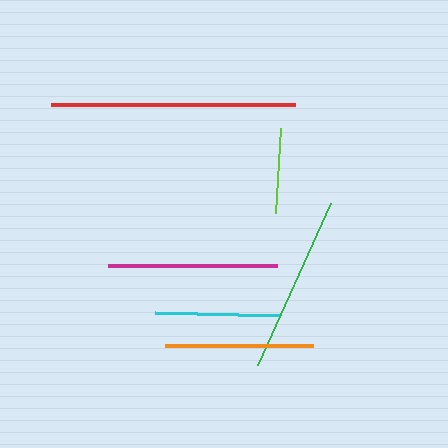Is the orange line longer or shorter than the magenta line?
The magenta line is longer than the orange line.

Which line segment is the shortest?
The lime line is the shortest at approximately 86 pixels.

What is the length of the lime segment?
The lime segment is approximately 86 pixels long.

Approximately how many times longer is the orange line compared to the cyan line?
The orange line is approximately 1.2 times the length of the cyan line.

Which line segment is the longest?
The red line is the longest at approximately 243 pixels.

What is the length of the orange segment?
The orange segment is approximately 148 pixels long.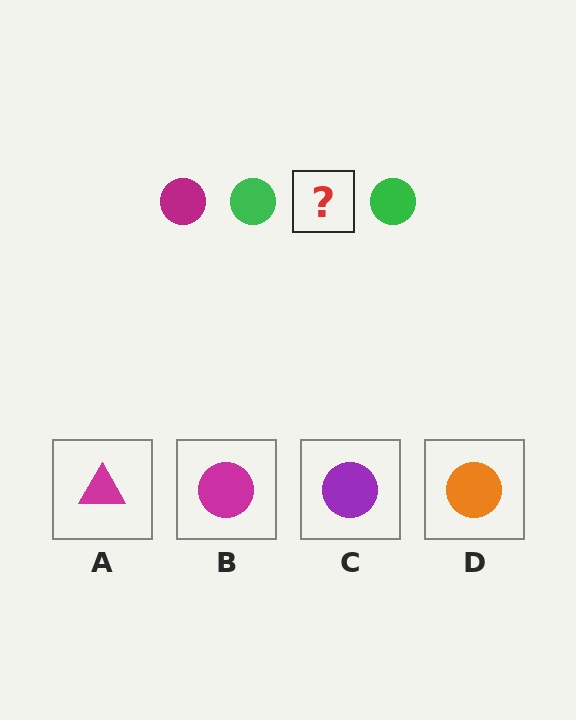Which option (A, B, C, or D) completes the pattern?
B.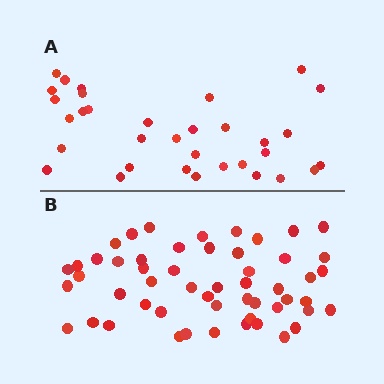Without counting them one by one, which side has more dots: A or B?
Region B (the bottom region) has more dots.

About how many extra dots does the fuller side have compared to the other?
Region B has approximately 20 more dots than region A.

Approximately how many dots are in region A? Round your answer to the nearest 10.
About 30 dots. (The exact count is 33, which rounds to 30.)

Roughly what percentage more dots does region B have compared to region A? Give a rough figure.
About 60% more.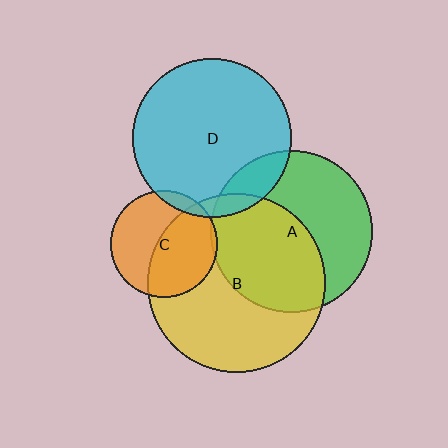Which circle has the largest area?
Circle B (yellow).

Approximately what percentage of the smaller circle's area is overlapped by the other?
Approximately 50%.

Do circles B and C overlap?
Yes.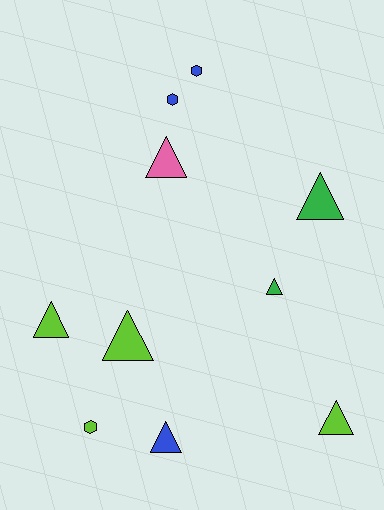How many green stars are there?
There are no green stars.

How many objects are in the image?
There are 10 objects.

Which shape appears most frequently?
Triangle, with 7 objects.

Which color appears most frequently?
Lime, with 4 objects.